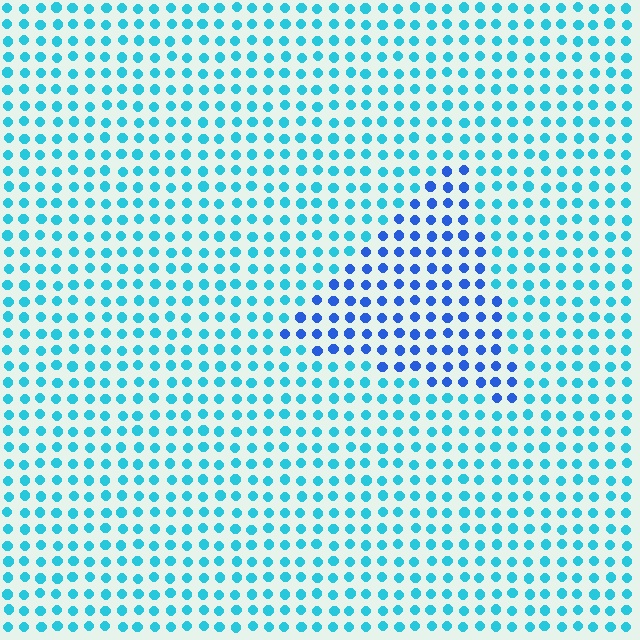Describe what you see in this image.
The image is filled with small cyan elements in a uniform arrangement. A triangle-shaped region is visible where the elements are tinted to a slightly different hue, forming a subtle color boundary.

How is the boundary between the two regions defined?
The boundary is defined purely by a slight shift in hue (about 35 degrees). Spacing, size, and orientation are identical on both sides.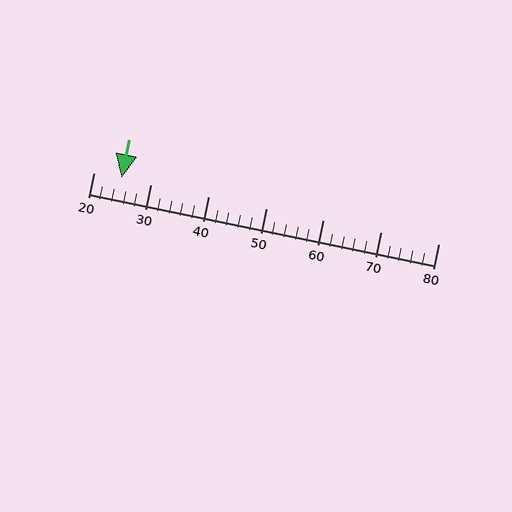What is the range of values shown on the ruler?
The ruler shows values from 20 to 80.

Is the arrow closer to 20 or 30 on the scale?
The arrow is closer to 20.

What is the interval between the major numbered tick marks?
The major tick marks are spaced 10 units apart.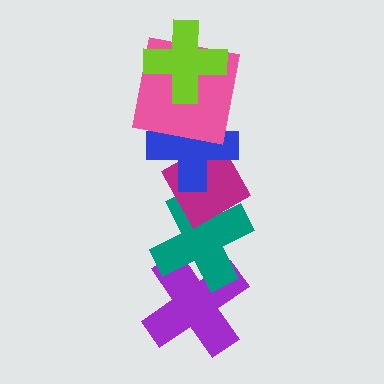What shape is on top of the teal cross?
The magenta diamond is on top of the teal cross.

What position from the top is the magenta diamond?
The magenta diamond is 4th from the top.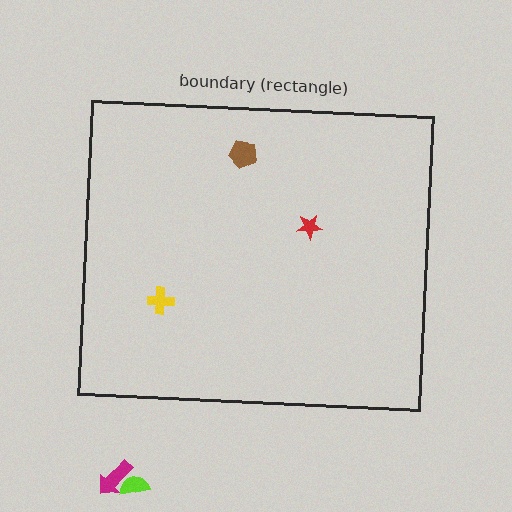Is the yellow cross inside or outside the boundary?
Inside.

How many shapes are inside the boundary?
3 inside, 2 outside.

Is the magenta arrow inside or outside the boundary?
Outside.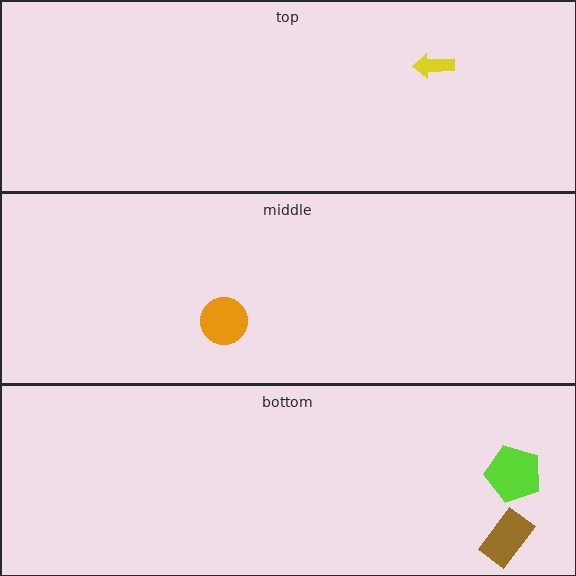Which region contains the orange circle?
The middle region.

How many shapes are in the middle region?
1.